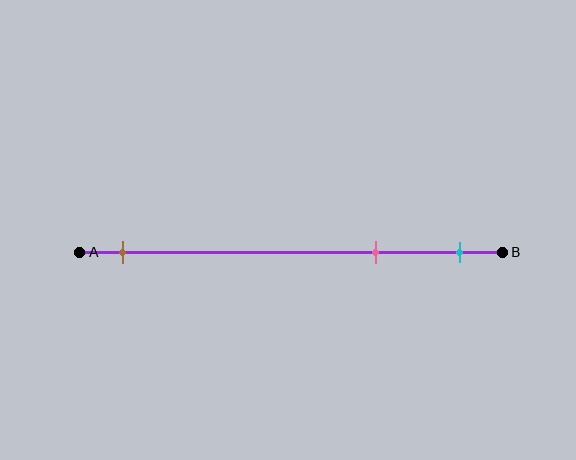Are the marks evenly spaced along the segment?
No, the marks are not evenly spaced.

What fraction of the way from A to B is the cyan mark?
The cyan mark is approximately 90% (0.9) of the way from A to B.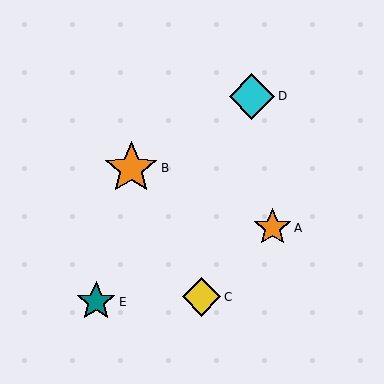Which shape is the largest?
The orange star (labeled B) is the largest.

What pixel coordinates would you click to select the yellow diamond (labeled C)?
Click at (201, 297) to select the yellow diamond C.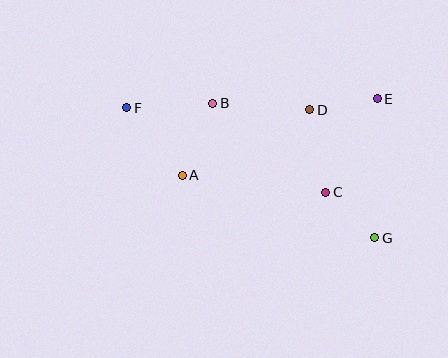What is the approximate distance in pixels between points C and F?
The distance between C and F is approximately 217 pixels.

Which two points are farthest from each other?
Points F and G are farthest from each other.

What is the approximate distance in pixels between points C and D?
The distance between C and D is approximately 84 pixels.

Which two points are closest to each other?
Points C and G are closest to each other.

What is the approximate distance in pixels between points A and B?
The distance between A and B is approximately 78 pixels.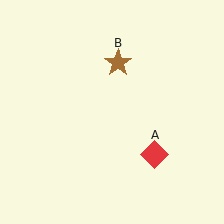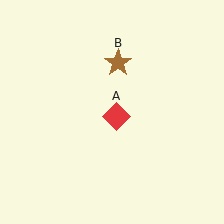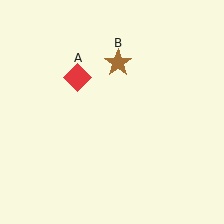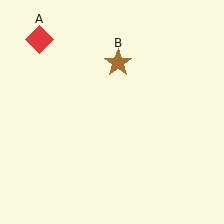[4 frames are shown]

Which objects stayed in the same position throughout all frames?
Brown star (object B) remained stationary.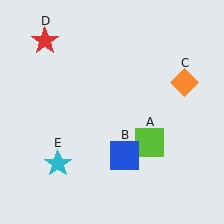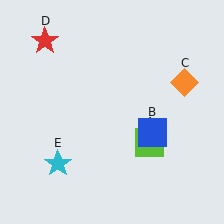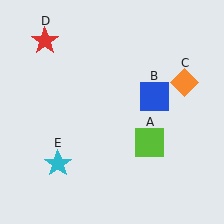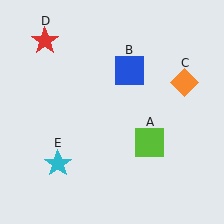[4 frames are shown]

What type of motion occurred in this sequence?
The blue square (object B) rotated counterclockwise around the center of the scene.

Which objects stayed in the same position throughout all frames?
Lime square (object A) and orange diamond (object C) and red star (object D) and cyan star (object E) remained stationary.